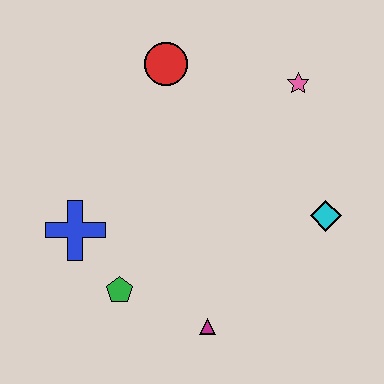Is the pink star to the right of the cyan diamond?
No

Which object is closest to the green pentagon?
The blue cross is closest to the green pentagon.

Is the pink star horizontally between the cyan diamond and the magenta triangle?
Yes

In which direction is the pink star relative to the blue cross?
The pink star is to the right of the blue cross.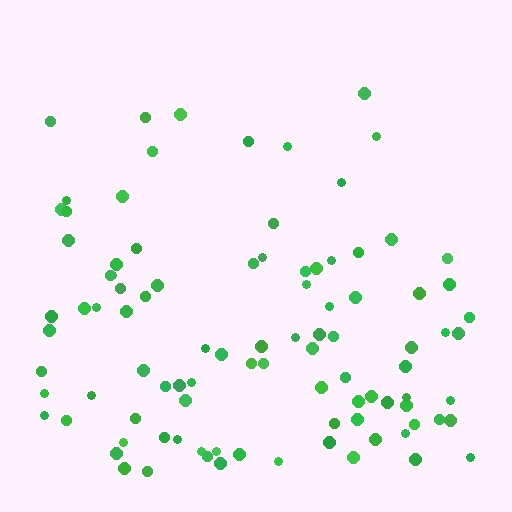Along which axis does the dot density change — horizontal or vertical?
Vertical.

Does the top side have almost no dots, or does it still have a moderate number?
Still a moderate number, just noticeably fewer than the bottom.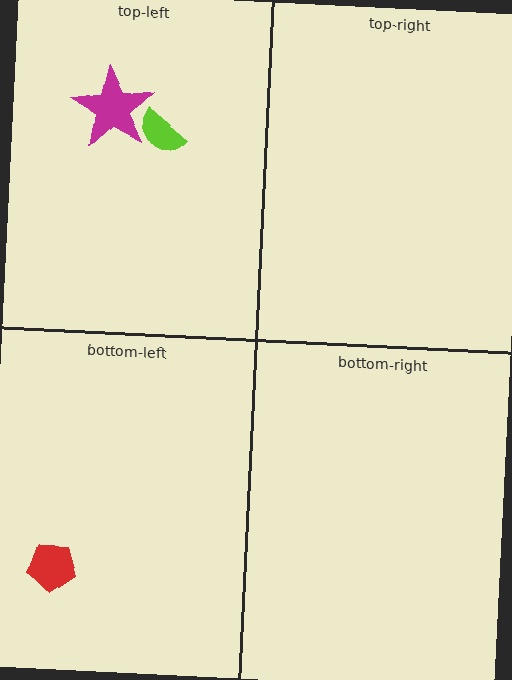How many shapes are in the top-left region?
2.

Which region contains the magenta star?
The top-left region.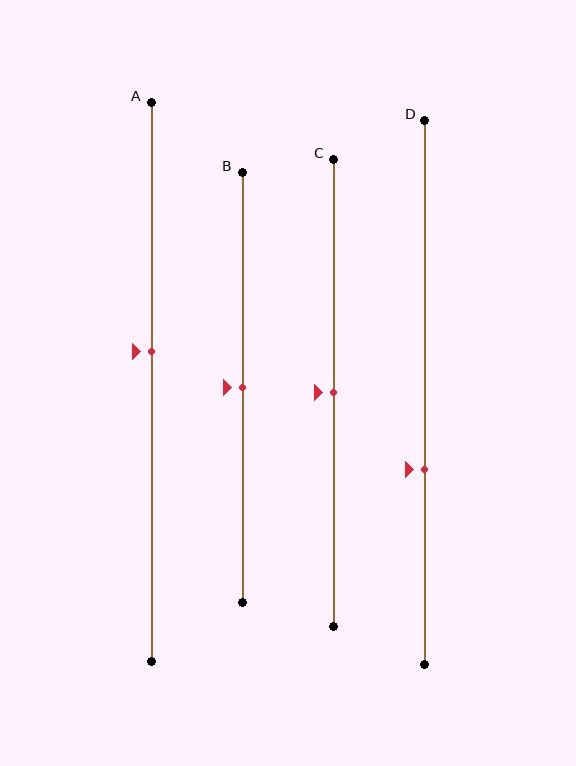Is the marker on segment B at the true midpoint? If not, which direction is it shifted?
Yes, the marker on segment B is at the true midpoint.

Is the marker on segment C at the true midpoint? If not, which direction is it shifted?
Yes, the marker on segment C is at the true midpoint.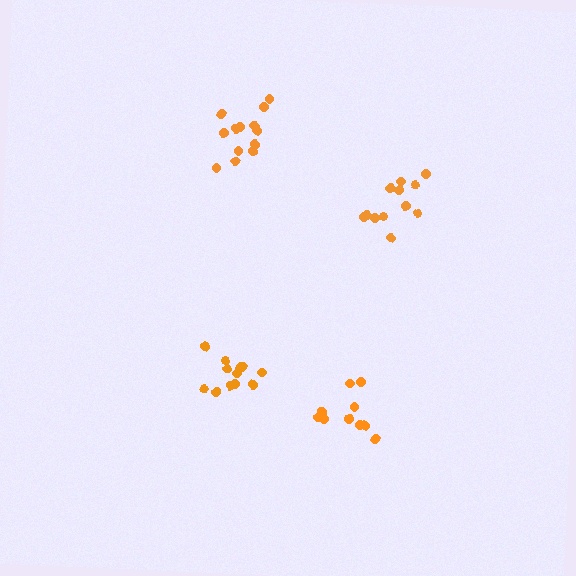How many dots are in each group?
Group 1: 11 dots, Group 2: 14 dots, Group 3: 12 dots, Group 4: 12 dots (49 total).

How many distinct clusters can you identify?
There are 4 distinct clusters.